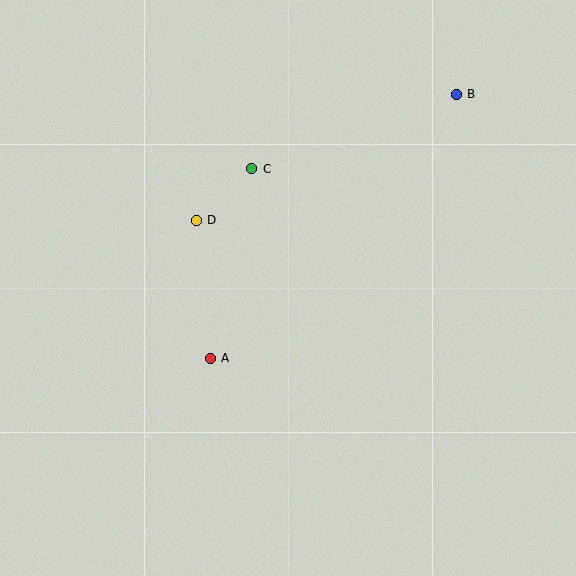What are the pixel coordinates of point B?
Point B is at (456, 94).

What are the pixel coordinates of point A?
Point A is at (210, 358).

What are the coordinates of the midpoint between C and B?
The midpoint between C and B is at (354, 131).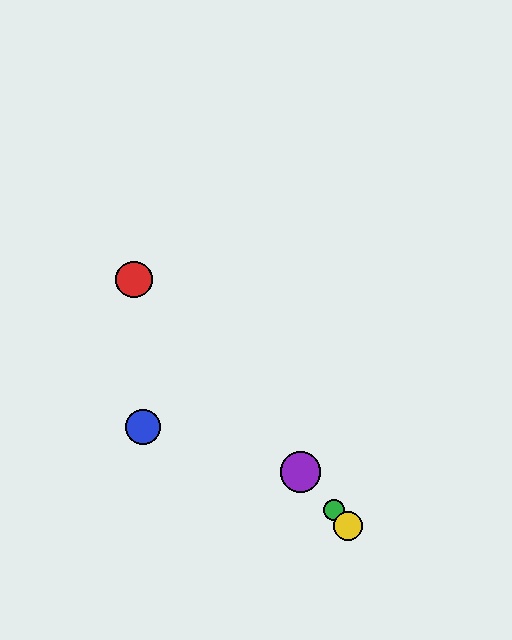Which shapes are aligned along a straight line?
The red circle, the green circle, the yellow circle, the purple circle are aligned along a straight line.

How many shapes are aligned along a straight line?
4 shapes (the red circle, the green circle, the yellow circle, the purple circle) are aligned along a straight line.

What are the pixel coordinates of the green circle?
The green circle is at (334, 510).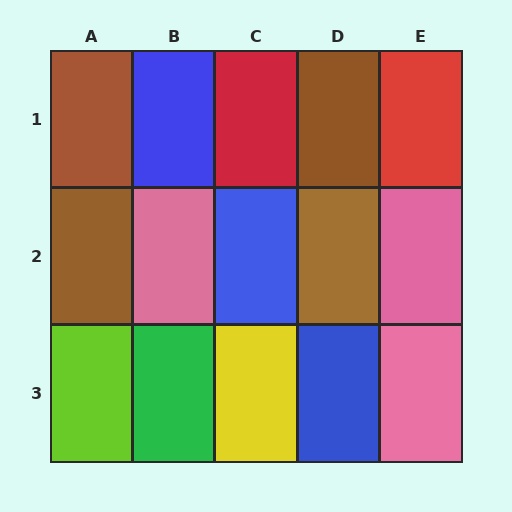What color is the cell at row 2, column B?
Pink.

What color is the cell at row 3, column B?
Green.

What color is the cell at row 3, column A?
Lime.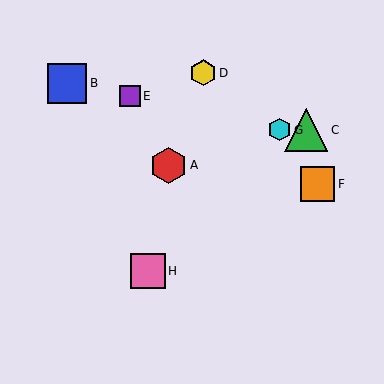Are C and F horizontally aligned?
No, C is at y≈130 and F is at y≈184.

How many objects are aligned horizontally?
2 objects (C, G) are aligned horizontally.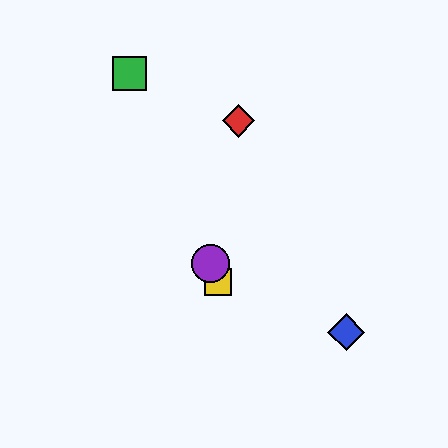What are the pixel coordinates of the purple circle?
The purple circle is at (210, 264).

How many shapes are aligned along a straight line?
3 shapes (the green square, the yellow square, the purple circle) are aligned along a straight line.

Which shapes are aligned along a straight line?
The green square, the yellow square, the purple circle are aligned along a straight line.